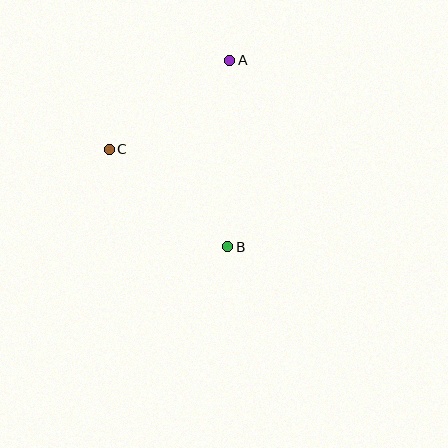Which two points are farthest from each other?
Points A and B are farthest from each other.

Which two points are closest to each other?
Points A and C are closest to each other.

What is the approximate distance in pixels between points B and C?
The distance between B and C is approximately 153 pixels.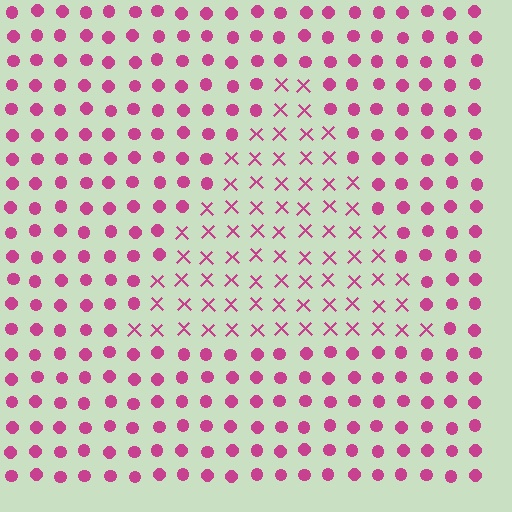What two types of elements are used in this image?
The image uses X marks inside the triangle region and circles outside it.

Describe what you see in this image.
The image is filled with small magenta elements arranged in a uniform grid. A triangle-shaped region contains X marks, while the surrounding area contains circles. The boundary is defined purely by the change in element shape.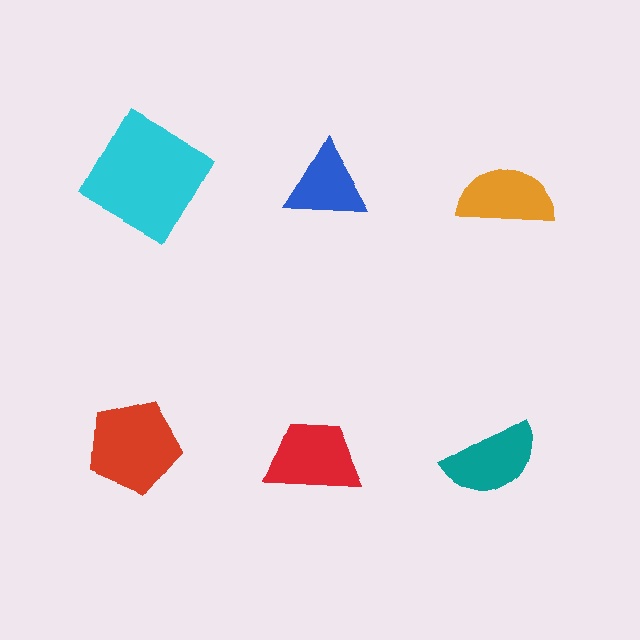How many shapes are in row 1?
3 shapes.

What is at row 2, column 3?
A teal semicircle.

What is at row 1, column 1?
A cyan square.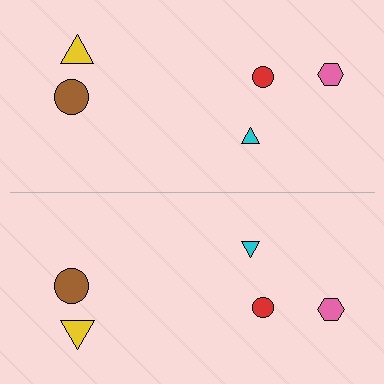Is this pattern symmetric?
Yes, this pattern has bilateral (reflection) symmetry.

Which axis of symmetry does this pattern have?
The pattern has a horizontal axis of symmetry running through the center of the image.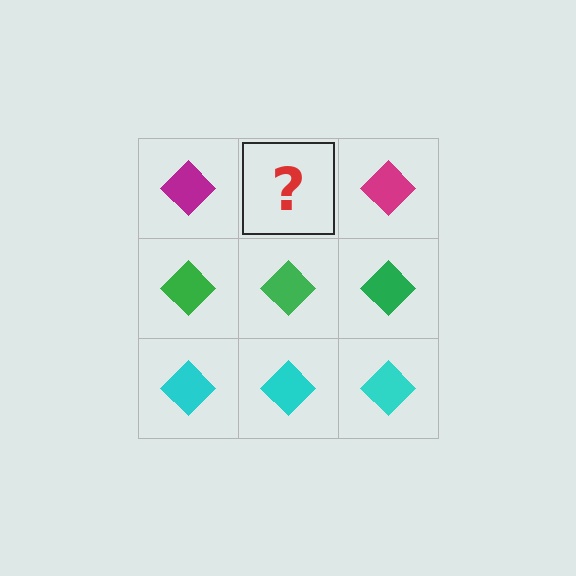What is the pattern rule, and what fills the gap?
The rule is that each row has a consistent color. The gap should be filled with a magenta diamond.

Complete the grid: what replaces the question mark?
The question mark should be replaced with a magenta diamond.